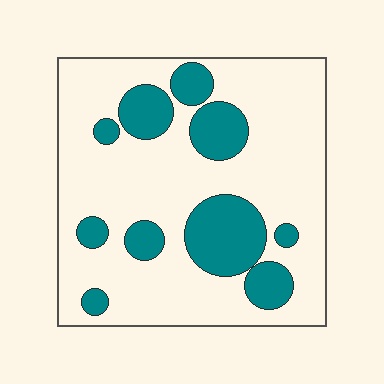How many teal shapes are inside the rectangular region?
10.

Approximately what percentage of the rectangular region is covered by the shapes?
Approximately 25%.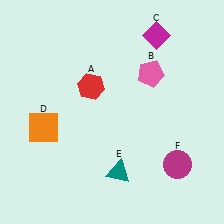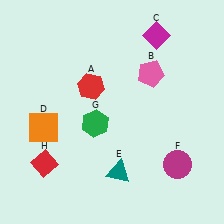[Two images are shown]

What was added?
A green hexagon (G), a red diamond (H) were added in Image 2.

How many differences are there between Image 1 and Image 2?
There are 2 differences between the two images.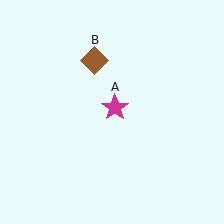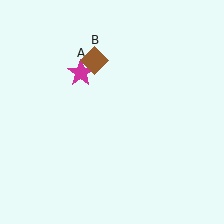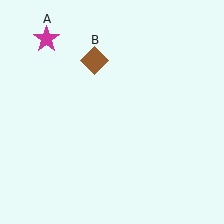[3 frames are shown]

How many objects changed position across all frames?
1 object changed position: magenta star (object A).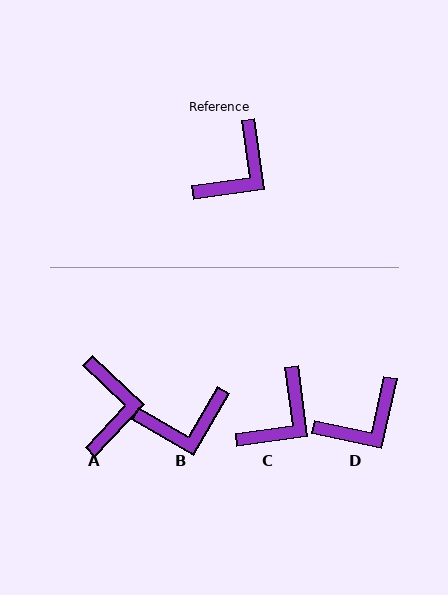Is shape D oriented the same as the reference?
No, it is off by about 20 degrees.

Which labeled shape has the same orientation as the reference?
C.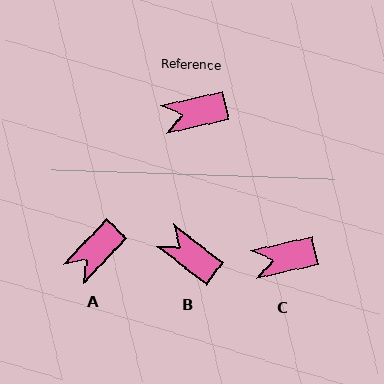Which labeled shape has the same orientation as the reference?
C.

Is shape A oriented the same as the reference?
No, it is off by about 34 degrees.